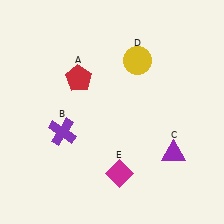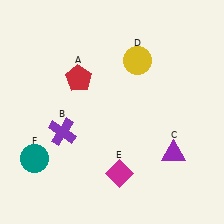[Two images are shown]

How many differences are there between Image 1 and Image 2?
There is 1 difference between the two images.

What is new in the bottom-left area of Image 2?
A teal circle (F) was added in the bottom-left area of Image 2.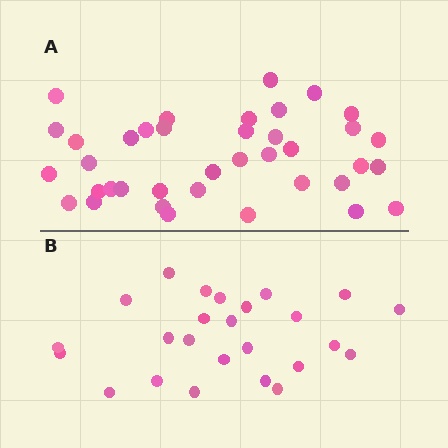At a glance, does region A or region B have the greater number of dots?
Region A (the top region) has more dots.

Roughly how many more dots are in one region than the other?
Region A has approximately 15 more dots than region B.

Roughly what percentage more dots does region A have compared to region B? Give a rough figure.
About 50% more.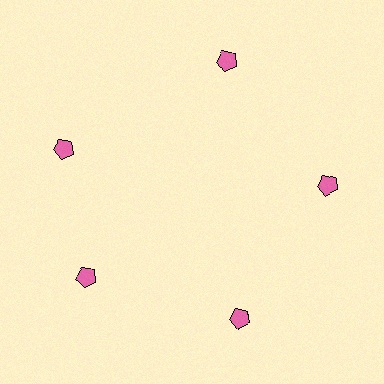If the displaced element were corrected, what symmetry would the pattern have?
It would have 5-fold rotational symmetry — the pattern would map onto itself every 72 degrees.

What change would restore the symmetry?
The symmetry would be restored by rotating it back into even spacing with its neighbors so that all 5 pentagons sit at equal angles and equal distance from the center.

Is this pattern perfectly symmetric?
No. The 5 pink pentagons are arranged in a ring, but one element near the 10 o'clock position is rotated out of alignment along the ring, breaking the 5-fold rotational symmetry.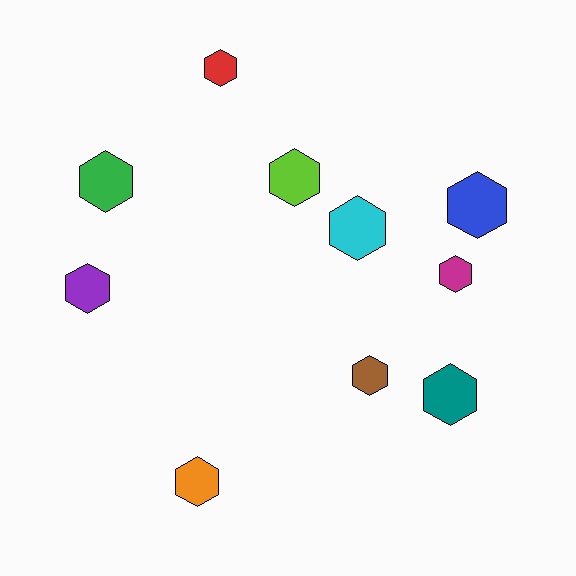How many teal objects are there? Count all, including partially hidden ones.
There is 1 teal object.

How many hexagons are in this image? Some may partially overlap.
There are 10 hexagons.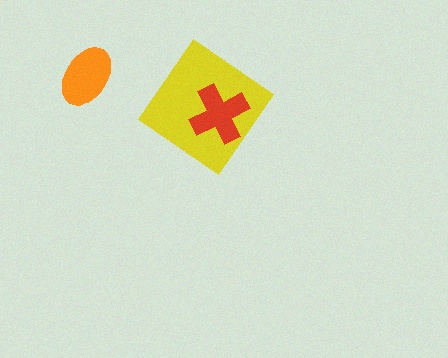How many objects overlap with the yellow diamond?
1 object overlaps with the yellow diamond.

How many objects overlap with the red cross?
1 object overlaps with the red cross.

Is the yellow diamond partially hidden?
Yes, it is partially covered by another shape.